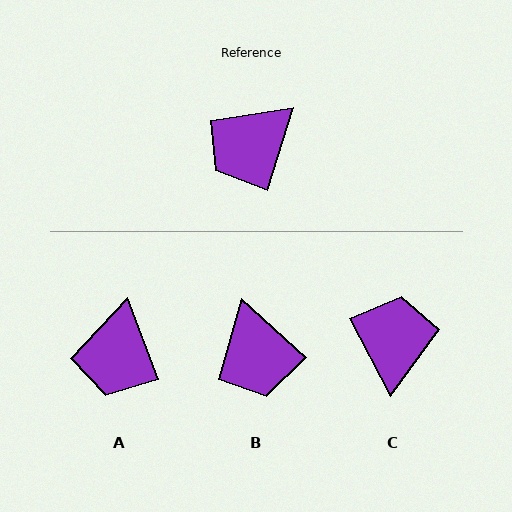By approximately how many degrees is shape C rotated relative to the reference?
Approximately 136 degrees clockwise.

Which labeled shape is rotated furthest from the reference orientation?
C, about 136 degrees away.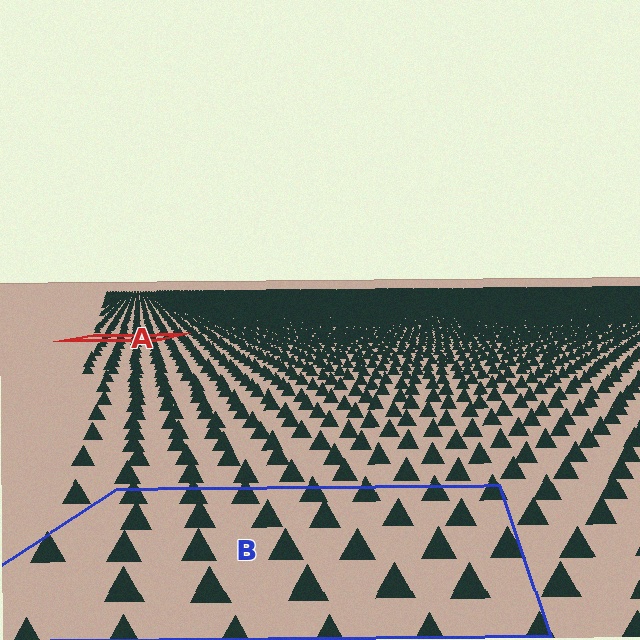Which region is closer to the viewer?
Region B is closer. The texture elements there are larger and more spread out.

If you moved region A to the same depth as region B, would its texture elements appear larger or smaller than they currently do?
They would appear larger. At a closer depth, the same texture elements are projected at a bigger on-screen size.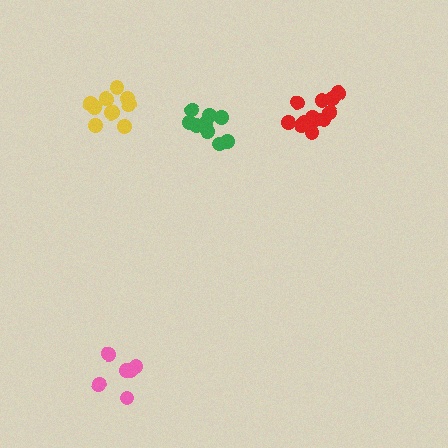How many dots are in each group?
Group 1: 10 dots, Group 2: 12 dots, Group 3: 9 dots, Group 4: 6 dots (37 total).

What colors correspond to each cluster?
The clusters are colored: yellow, red, green, pink.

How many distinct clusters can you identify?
There are 4 distinct clusters.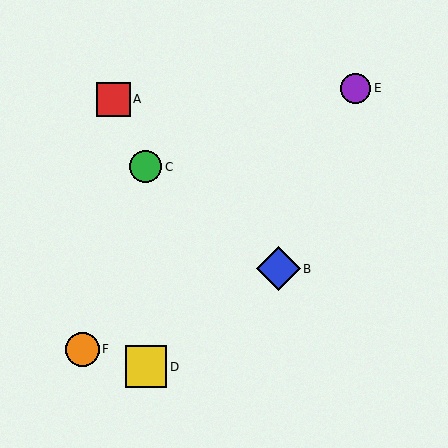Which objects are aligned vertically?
Objects C, D are aligned vertically.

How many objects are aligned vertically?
2 objects (C, D) are aligned vertically.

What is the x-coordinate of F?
Object F is at x≈83.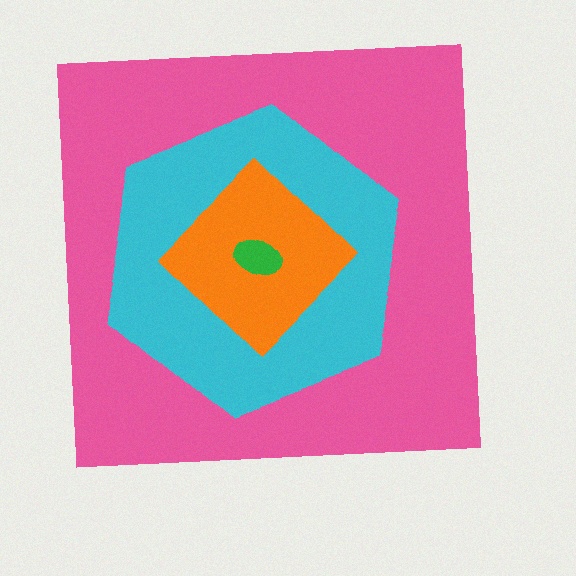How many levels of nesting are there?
4.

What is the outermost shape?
The pink square.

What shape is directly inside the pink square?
The cyan hexagon.